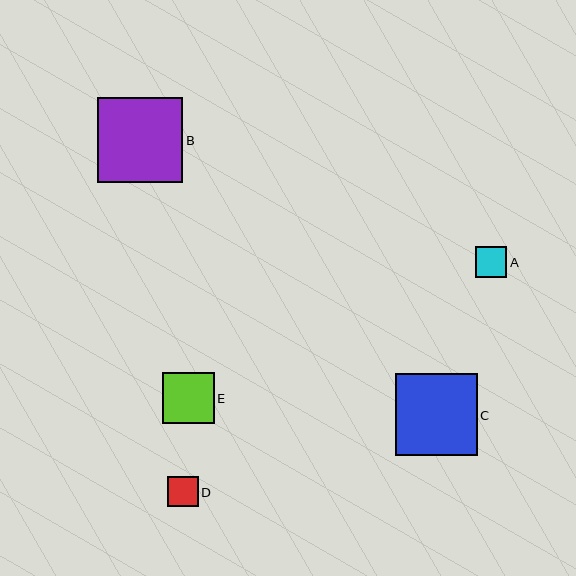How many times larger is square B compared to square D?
Square B is approximately 2.8 times the size of square D.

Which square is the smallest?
Square D is the smallest with a size of approximately 31 pixels.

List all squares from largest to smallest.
From largest to smallest: B, C, E, A, D.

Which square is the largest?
Square B is the largest with a size of approximately 85 pixels.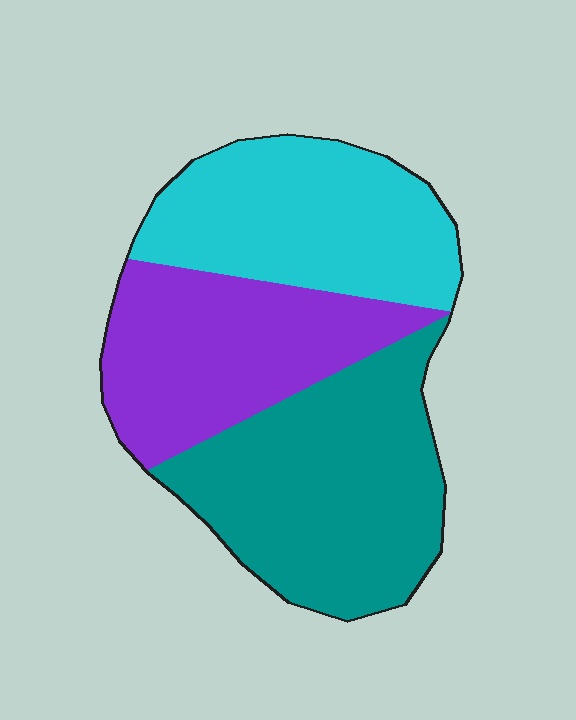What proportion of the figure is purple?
Purple takes up between a sixth and a third of the figure.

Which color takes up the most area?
Teal, at roughly 40%.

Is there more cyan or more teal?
Teal.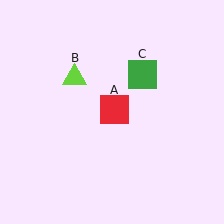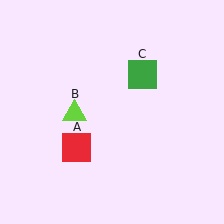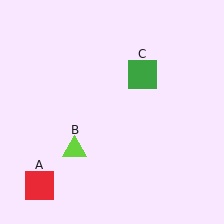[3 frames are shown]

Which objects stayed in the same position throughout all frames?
Green square (object C) remained stationary.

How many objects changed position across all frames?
2 objects changed position: red square (object A), lime triangle (object B).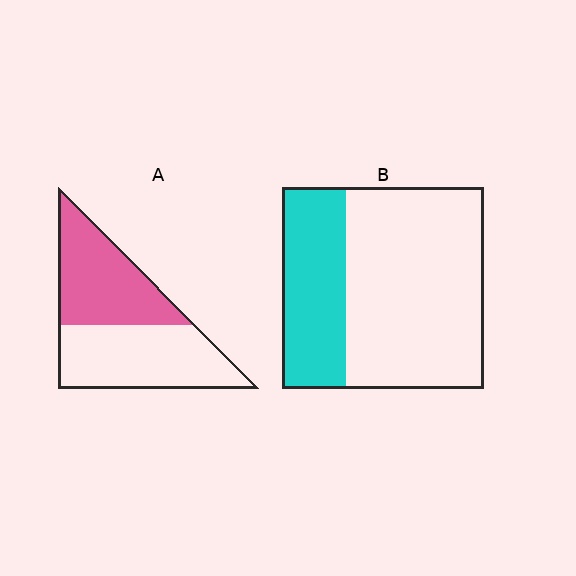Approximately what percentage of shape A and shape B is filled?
A is approximately 45% and B is approximately 30%.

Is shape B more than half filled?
No.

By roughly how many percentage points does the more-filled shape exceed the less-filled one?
By roughly 15 percentage points (A over B).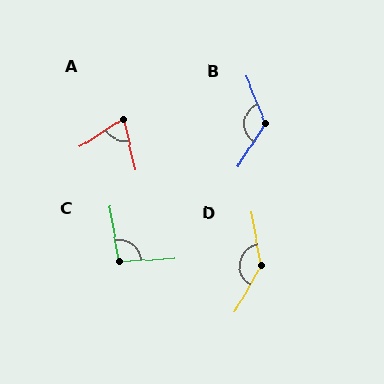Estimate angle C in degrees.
Approximately 97 degrees.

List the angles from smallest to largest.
A (70°), C (97°), B (125°), D (141°).